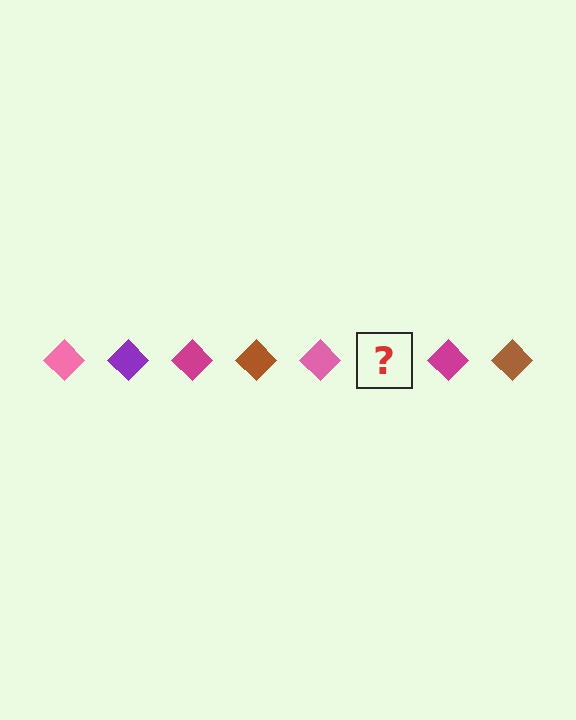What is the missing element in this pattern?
The missing element is a purple diamond.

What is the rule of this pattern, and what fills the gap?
The rule is that the pattern cycles through pink, purple, magenta, brown diamonds. The gap should be filled with a purple diamond.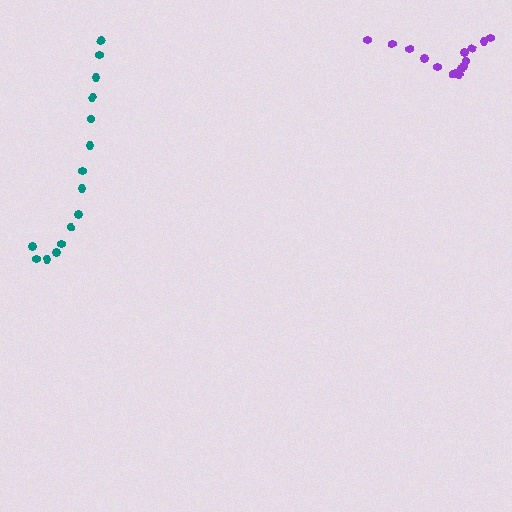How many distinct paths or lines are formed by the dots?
There are 2 distinct paths.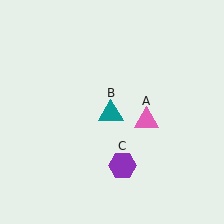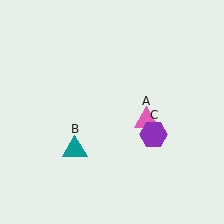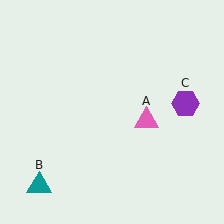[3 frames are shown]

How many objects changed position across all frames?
2 objects changed position: teal triangle (object B), purple hexagon (object C).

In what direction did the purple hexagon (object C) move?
The purple hexagon (object C) moved up and to the right.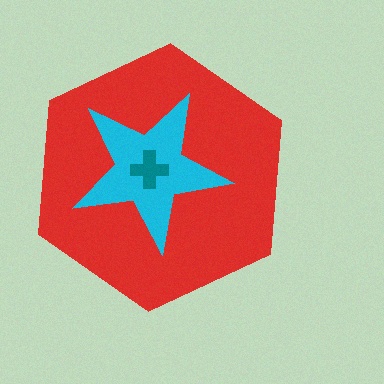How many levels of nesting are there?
3.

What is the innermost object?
The teal cross.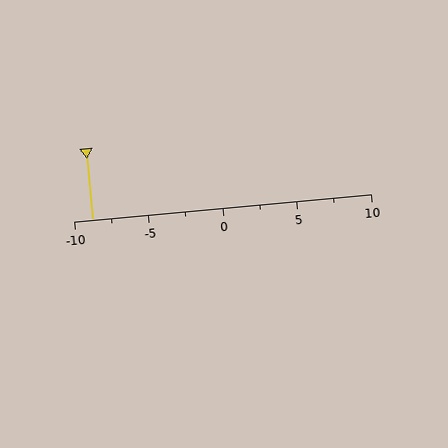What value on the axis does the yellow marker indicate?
The marker indicates approximately -8.8.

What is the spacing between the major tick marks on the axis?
The major ticks are spaced 5 apart.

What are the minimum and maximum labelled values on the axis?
The axis runs from -10 to 10.